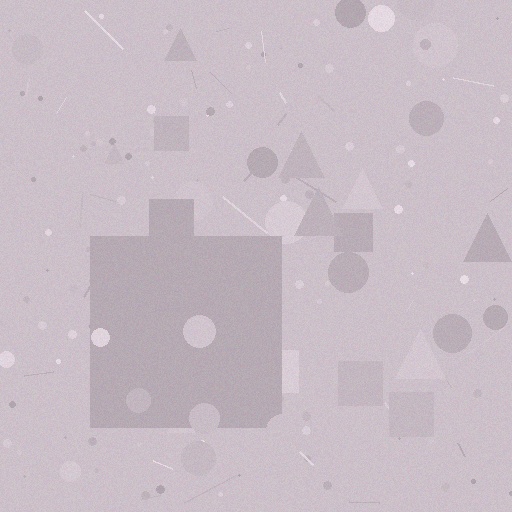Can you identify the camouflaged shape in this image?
The camouflaged shape is a square.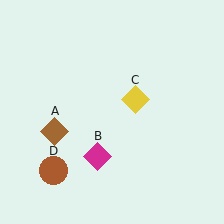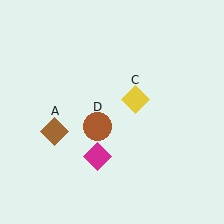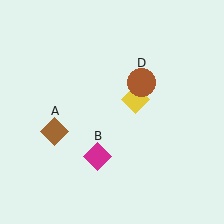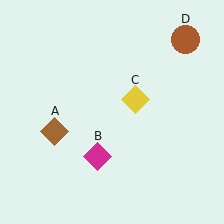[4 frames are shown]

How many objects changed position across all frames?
1 object changed position: brown circle (object D).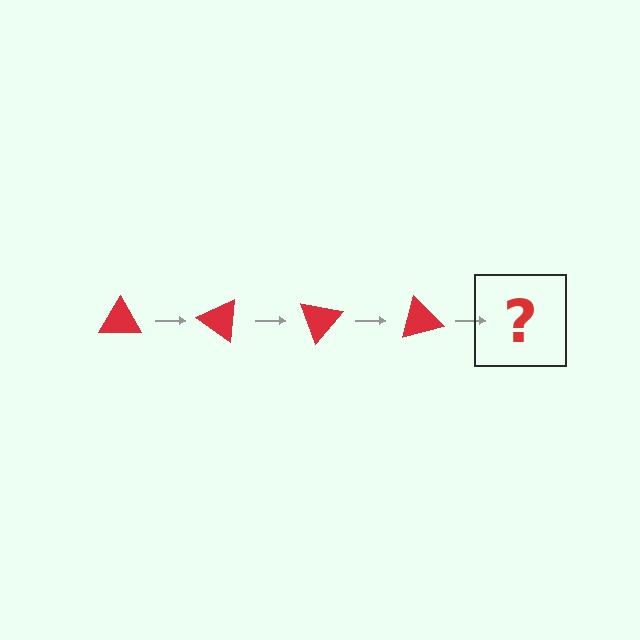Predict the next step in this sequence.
The next step is a red triangle rotated 140 degrees.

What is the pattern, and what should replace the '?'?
The pattern is that the triangle rotates 35 degrees each step. The '?' should be a red triangle rotated 140 degrees.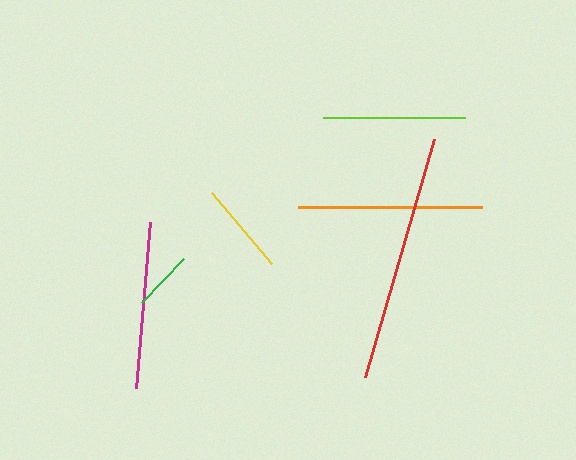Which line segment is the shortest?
The green line is the shortest at approximately 60 pixels.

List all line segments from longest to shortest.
From longest to shortest: red, orange, magenta, lime, yellow, green.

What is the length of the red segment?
The red segment is approximately 249 pixels long.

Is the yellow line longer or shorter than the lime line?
The lime line is longer than the yellow line.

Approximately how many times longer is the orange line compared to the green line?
The orange line is approximately 3.1 times the length of the green line.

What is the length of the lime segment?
The lime segment is approximately 142 pixels long.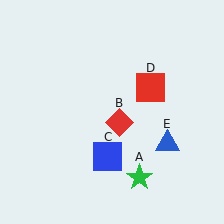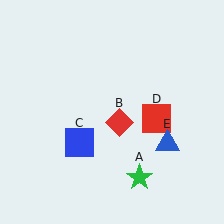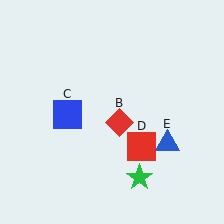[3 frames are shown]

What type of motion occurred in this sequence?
The blue square (object C), red square (object D) rotated clockwise around the center of the scene.